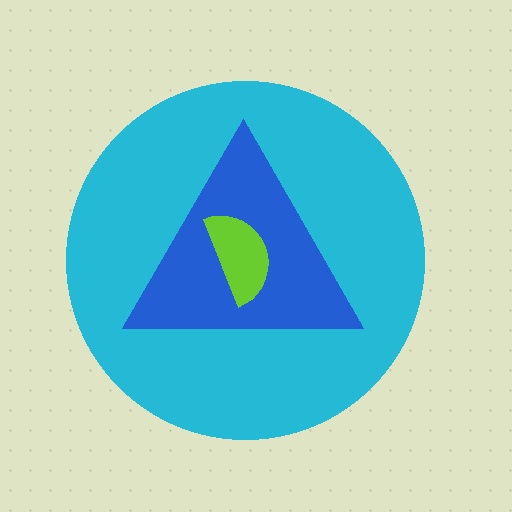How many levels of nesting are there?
3.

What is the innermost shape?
The lime semicircle.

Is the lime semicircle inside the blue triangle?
Yes.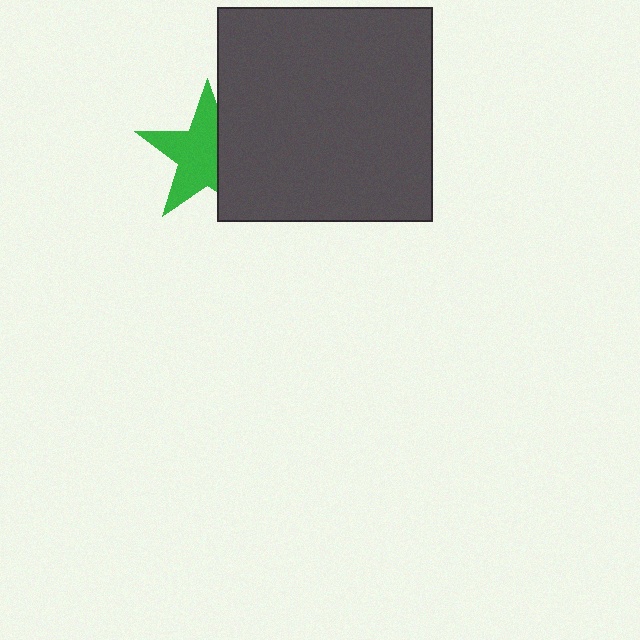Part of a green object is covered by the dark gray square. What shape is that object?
It is a star.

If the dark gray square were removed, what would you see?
You would see the complete green star.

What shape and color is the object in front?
The object in front is a dark gray square.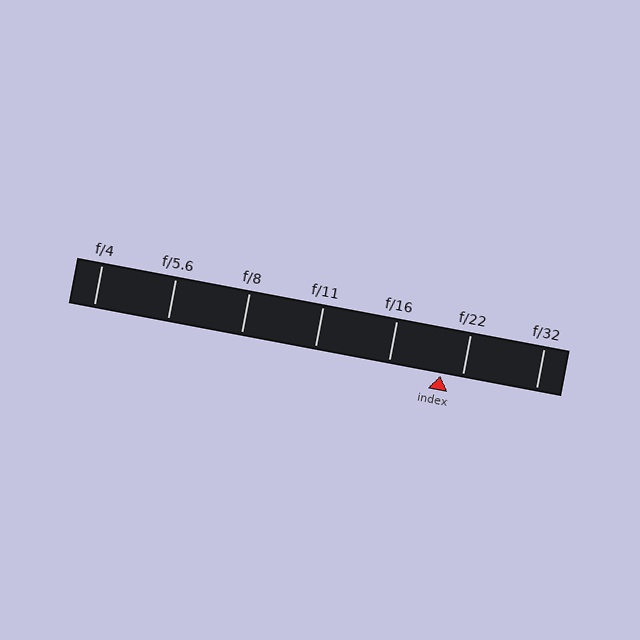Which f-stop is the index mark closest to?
The index mark is closest to f/22.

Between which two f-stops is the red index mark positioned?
The index mark is between f/16 and f/22.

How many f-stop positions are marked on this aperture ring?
There are 7 f-stop positions marked.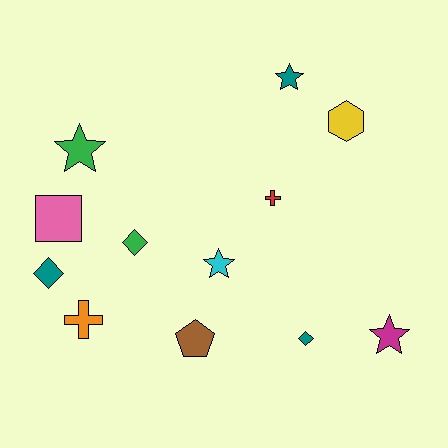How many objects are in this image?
There are 12 objects.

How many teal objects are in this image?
There are 3 teal objects.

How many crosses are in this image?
There are 2 crosses.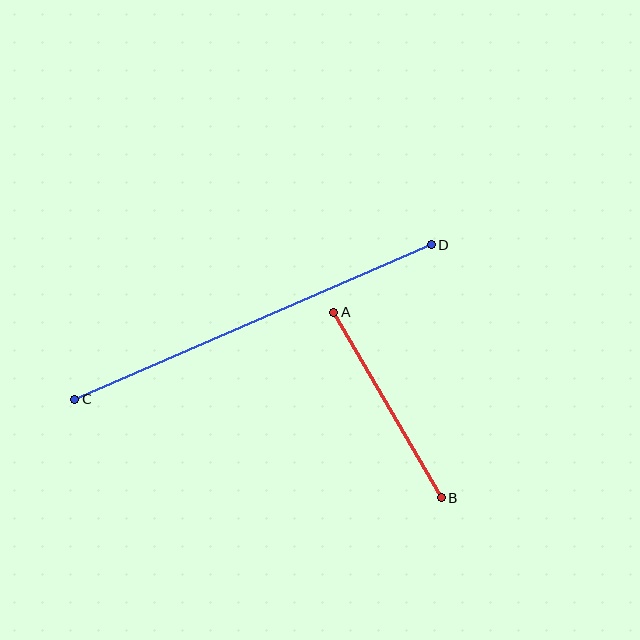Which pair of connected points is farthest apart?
Points C and D are farthest apart.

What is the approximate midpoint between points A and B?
The midpoint is at approximately (388, 405) pixels.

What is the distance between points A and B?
The distance is approximately 215 pixels.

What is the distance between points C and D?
The distance is approximately 388 pixels.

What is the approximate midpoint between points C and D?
The midpoint is at approximately (253, 322) pixels.